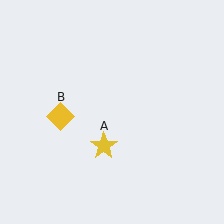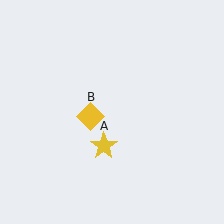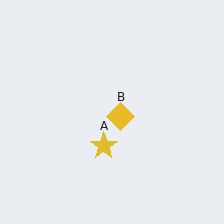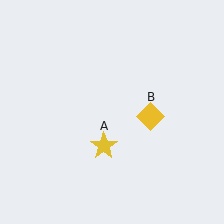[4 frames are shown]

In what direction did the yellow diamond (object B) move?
The yellow diamond (object B) moved right.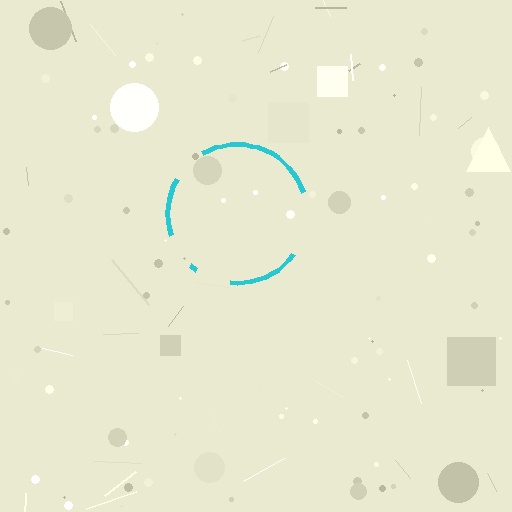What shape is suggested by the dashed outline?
The dashed outline suggests a circle.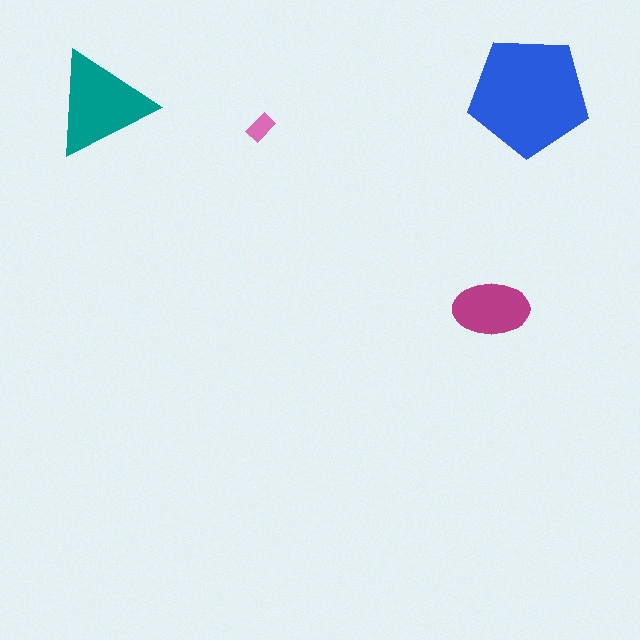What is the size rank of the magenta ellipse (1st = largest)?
3rd.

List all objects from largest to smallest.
The blue pentagon, the teal triangle, the magenta ellipse, the pink rectangle.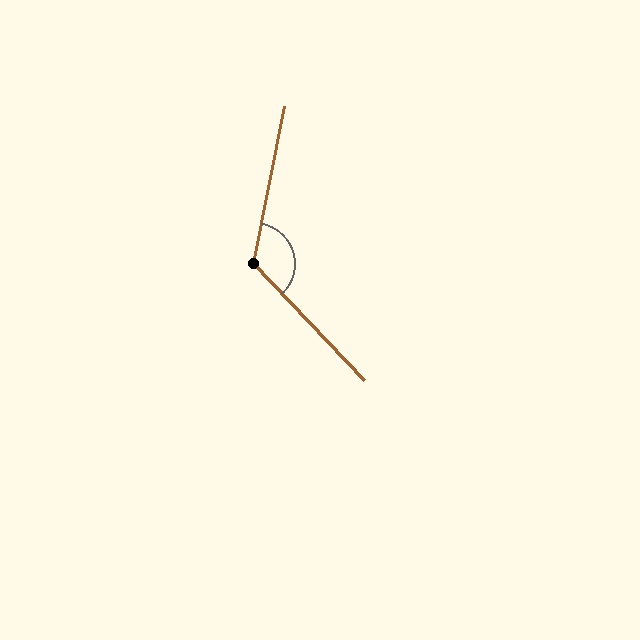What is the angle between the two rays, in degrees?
Approximately 125 degrees.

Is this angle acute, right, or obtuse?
It is obtuse.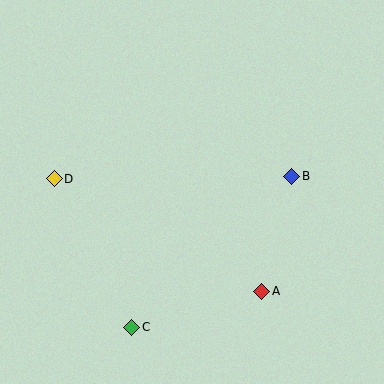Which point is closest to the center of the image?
Point B at (292, 176) is closest to the center.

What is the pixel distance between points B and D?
The distance between B and D is 238 pixels.